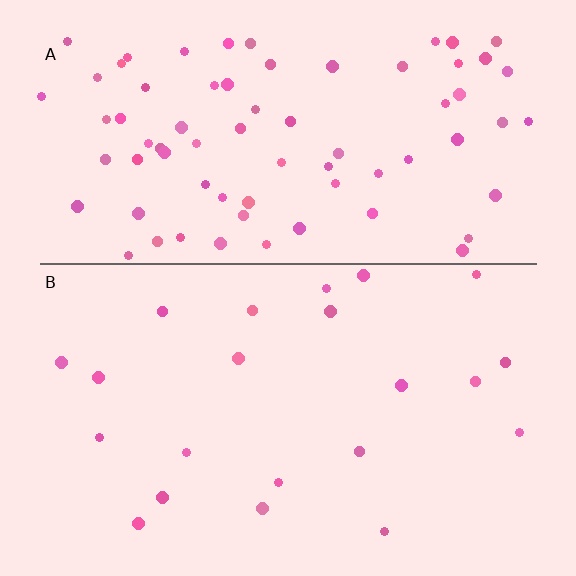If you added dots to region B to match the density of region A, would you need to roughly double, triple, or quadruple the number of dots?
Approximately triple.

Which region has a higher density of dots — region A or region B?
A (the top).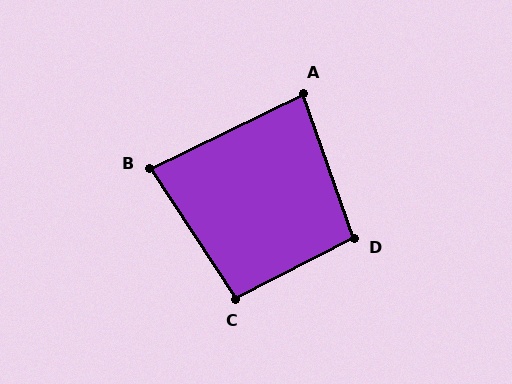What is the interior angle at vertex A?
Approximately 84 degrees (acute).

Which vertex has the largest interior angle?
D, at approximately 97 degrees.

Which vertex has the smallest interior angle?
B, at approximately 83 degrees.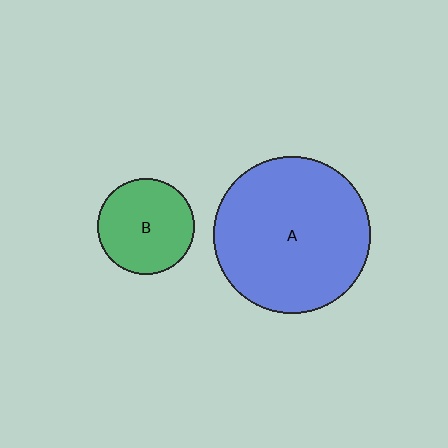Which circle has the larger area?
Circle A (blue).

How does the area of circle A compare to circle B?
Approximately 2.6 times.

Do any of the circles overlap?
No, none of the circles overlap.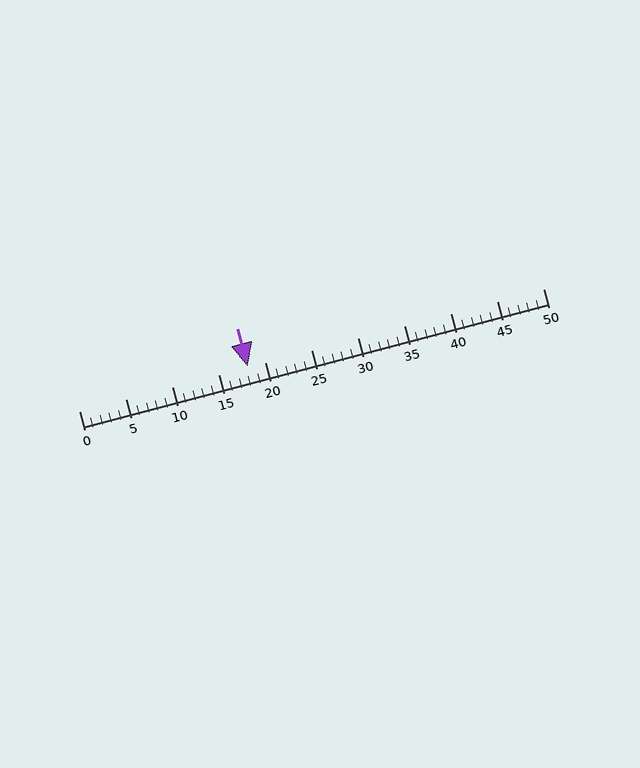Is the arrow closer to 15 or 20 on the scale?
The arrow is closer to 20.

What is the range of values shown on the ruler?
The ruler shows values from 0 to 50.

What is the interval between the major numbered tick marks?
The major tick marks are spaced 5 units apart.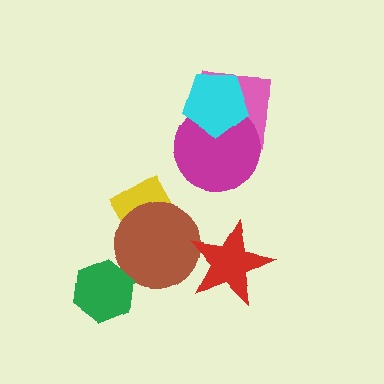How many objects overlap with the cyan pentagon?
2 objects overlap with the cyan pentagon.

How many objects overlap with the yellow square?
1 object overlaps with the yellow square.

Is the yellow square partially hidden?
Yes, it is partially covered by another shape.